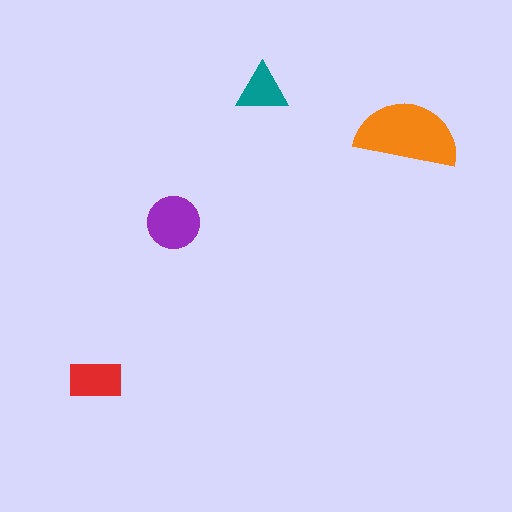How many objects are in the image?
There are 4 objects in the image.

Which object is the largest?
The orange semicircle.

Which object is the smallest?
The teal triangle.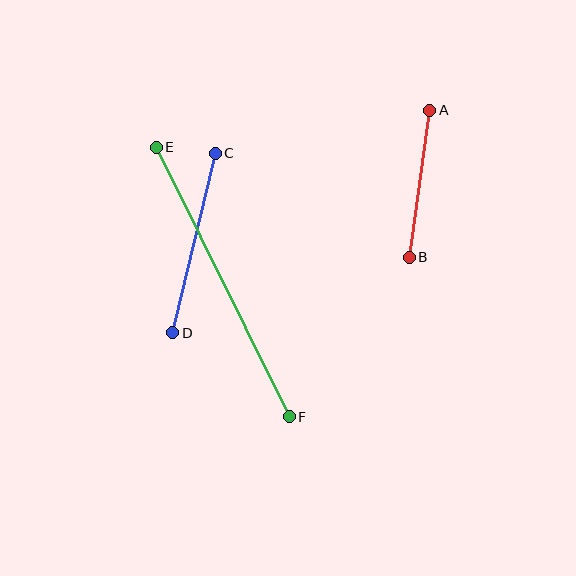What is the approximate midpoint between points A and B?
The midpoint is at approximately (419, 184) pixels.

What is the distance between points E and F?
The distance is approximately 300 pixels.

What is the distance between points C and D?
The distance is approximately 185 pixels.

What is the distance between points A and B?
The distance is approximately 148 pixels.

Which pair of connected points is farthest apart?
Points E and F are farthest apart.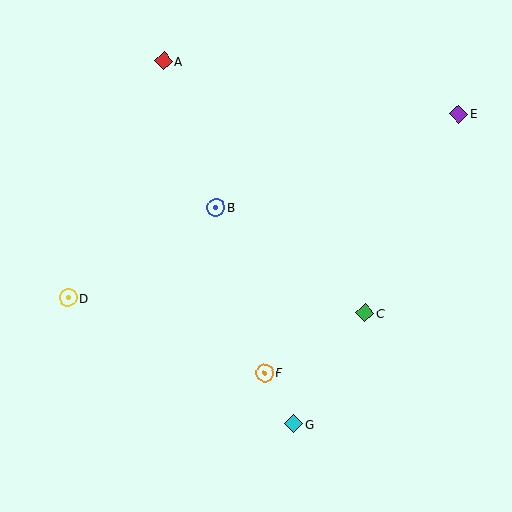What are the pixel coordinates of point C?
Point C is at (365, 313).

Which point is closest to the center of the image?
Point B at (216, 207) is closest to the center.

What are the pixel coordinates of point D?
Point D is at (68, 298).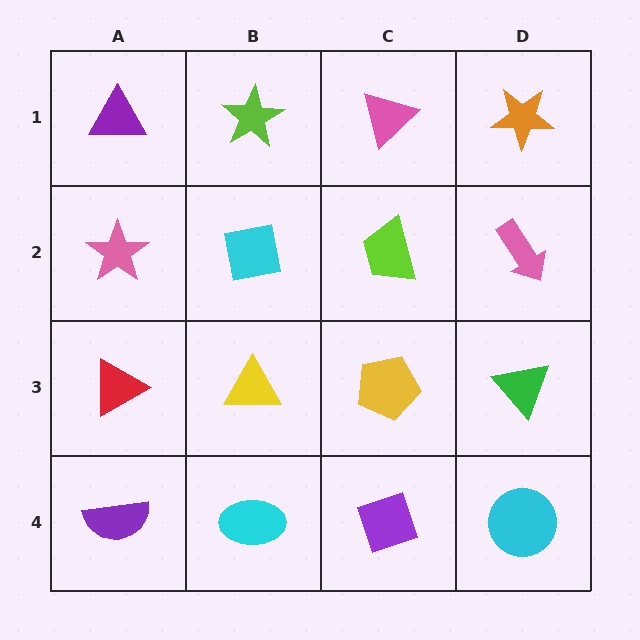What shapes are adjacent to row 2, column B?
A lime star (row 1, column B), a yellow triangle (row 3, column B), a pink star (row 2, column A), a lime trapezoid (row 2, column C).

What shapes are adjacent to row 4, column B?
A yellow triangle (row 3, column B), a purple semicircle (row 4, column A), a purple diamond (row 4, column C).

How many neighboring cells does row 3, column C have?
4.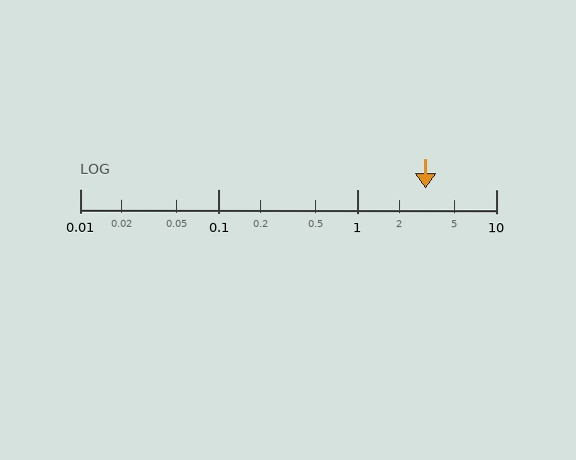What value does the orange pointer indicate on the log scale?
The pointer indicates approximately 3.1.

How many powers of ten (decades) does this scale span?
The scale spans 3 decades, from 0.01 to 10.